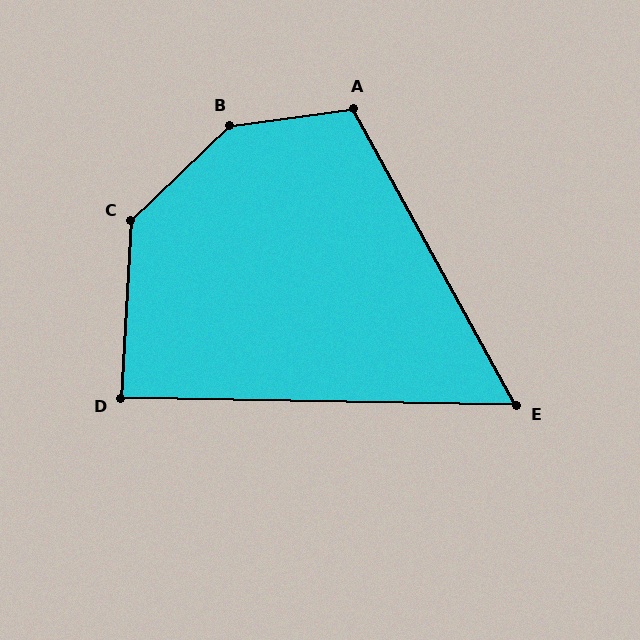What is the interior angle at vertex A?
Approximately 111 degrees (obtuse).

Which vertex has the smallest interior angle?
E, at approximately 60 degrees.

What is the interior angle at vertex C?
Approximately 137 degrees (obtuse).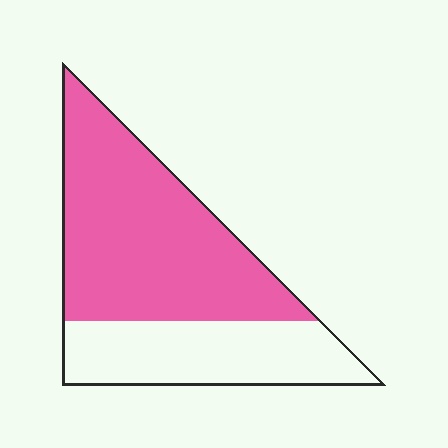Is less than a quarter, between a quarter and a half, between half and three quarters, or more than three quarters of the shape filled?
Between half and three quarters.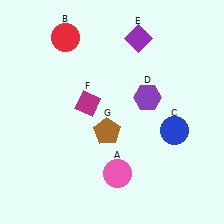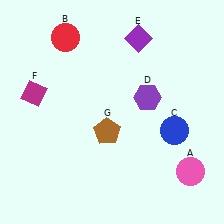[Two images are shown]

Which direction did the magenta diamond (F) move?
The magenta diamond (F) moved left.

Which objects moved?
The objects that moved are: the pink circle (A), the magenta diamond (F).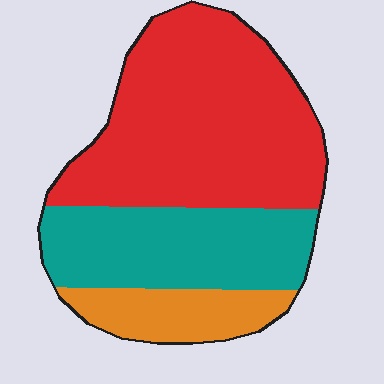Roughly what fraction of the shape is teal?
Teal takes up about one third (1/3) of the shape.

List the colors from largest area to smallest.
From largest to smallest: red, teal, orange.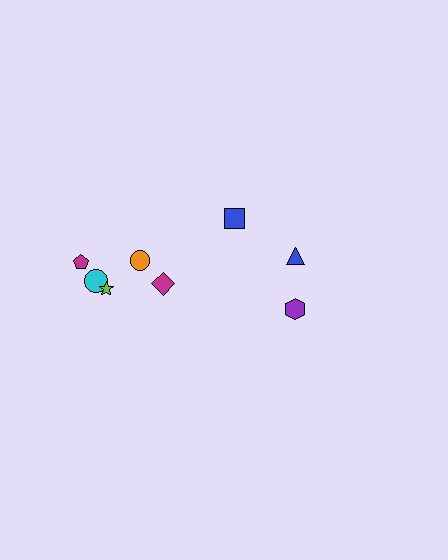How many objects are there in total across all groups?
There are 8 objects.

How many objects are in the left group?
There are 5 objects.